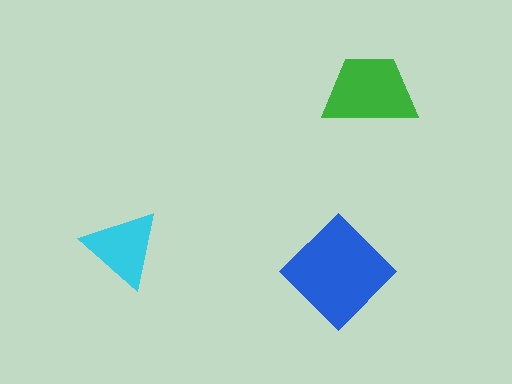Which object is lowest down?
The blue diamond is bottommost.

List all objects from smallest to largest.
The cyan triangle, the green trapezoid, the blue diamond.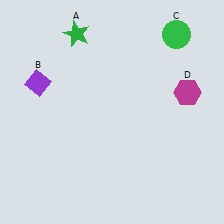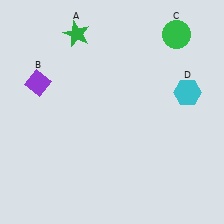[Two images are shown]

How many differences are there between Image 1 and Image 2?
There is 1 difference between the two images.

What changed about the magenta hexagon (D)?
In Image 1, D is magenta. In Image 2, it changed to cyan.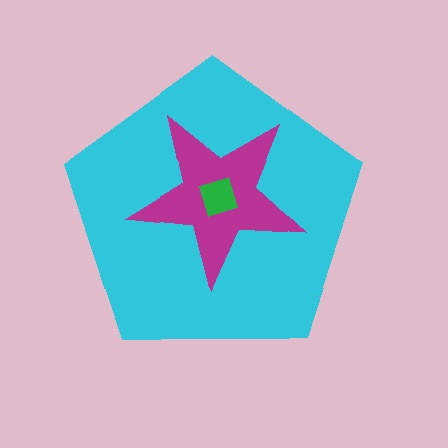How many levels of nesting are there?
3.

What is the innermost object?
The green square.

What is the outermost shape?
The cyan pentagon.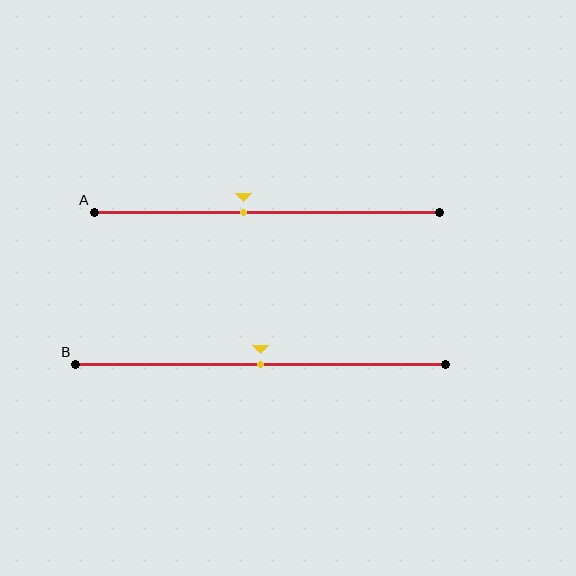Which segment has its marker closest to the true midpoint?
Segment B has its marker closest to the true midpoint.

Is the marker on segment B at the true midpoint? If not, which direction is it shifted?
Yes, the marker on segment B is at the true midpoint.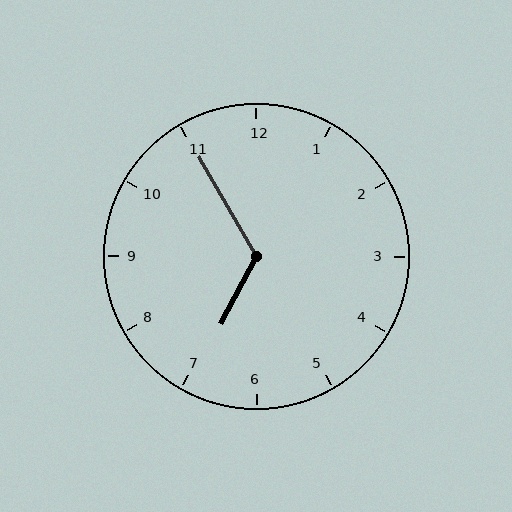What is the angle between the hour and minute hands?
Approximately 122 degrees.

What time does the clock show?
6:55.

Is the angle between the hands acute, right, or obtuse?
It is obtuse.